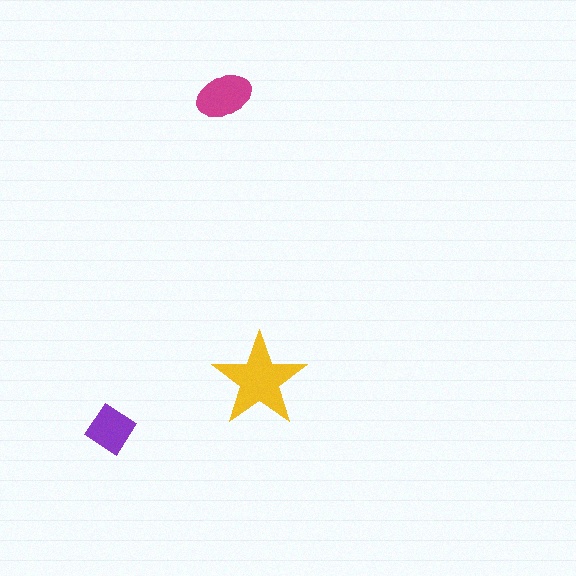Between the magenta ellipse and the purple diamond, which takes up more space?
The magenta ellipse.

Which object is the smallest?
The purple diamond.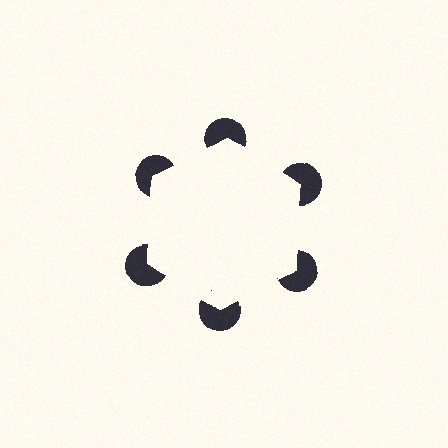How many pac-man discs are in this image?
There are 6 — one at each vertex of the illusory hexagon.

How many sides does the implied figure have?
6 sides.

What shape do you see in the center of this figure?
An illusory hexagon — its edges are inferred from the aligned wedge cuts in the pac-man discs, not physically drawn.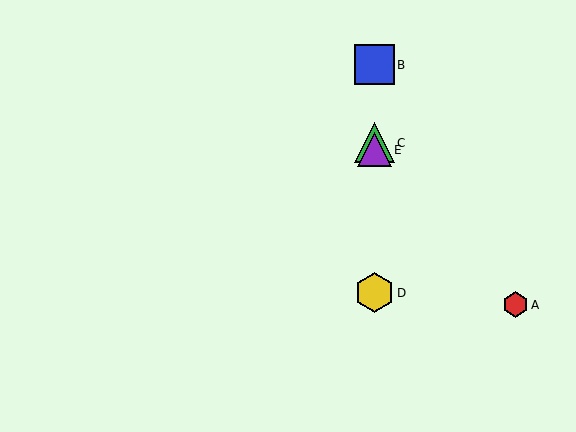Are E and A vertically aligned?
No, E is at x≈374 and A is at x≈515.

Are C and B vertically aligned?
Yes, both are at x≈374.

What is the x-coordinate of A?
Object A is at x≈515.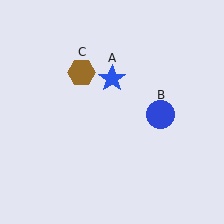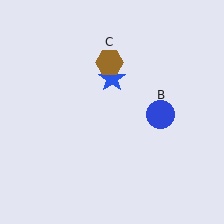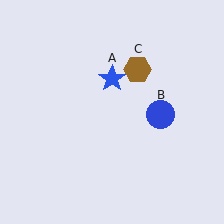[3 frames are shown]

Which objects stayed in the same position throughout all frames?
Blue star (object A) and blue circle (object B) remained stationary.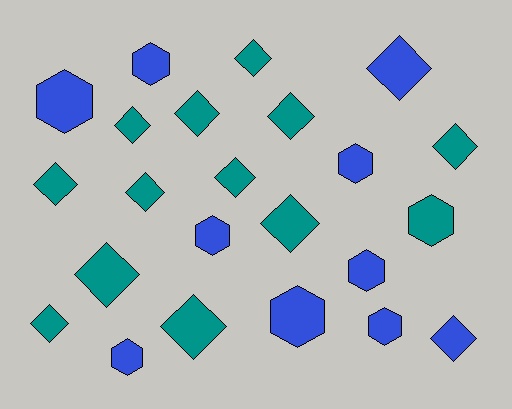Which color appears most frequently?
Teal, with 13 objects.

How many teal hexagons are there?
There is 1 teal hexagon.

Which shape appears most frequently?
Diamond, with 14 objects.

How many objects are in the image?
There are 23 objects.